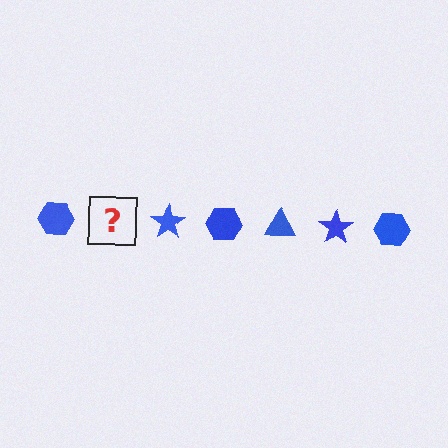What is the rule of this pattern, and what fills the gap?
The rule is that the pattern cycles through hexagon, triangle, star shapes in blue. The gap should be filled with a blue triangle.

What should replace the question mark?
The question mark should be replaced with a blue triangle.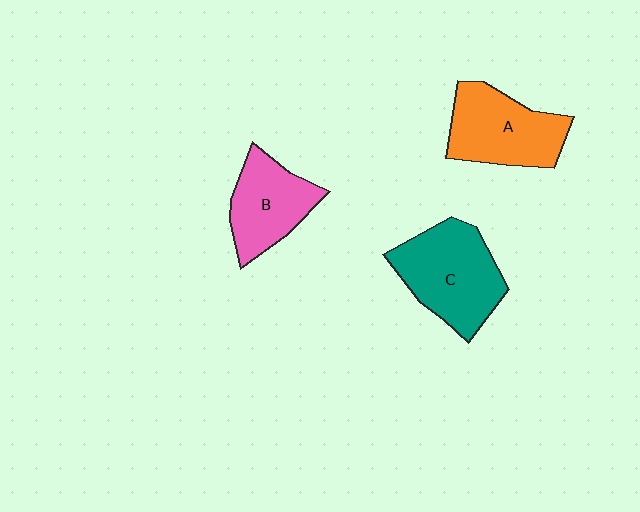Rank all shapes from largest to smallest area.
From largest to smallest: C (teal), A (orange), B (pink).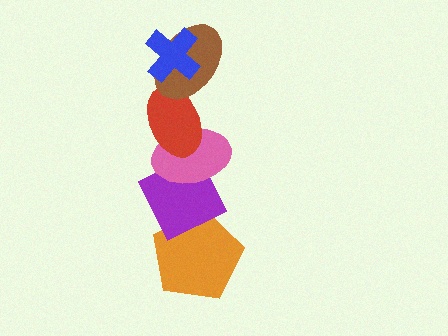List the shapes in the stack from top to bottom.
From top to bottom: the blue cross, the brown ellipse, the red ellipse, the pink ellipse, the purple diamond, the orange pentagon.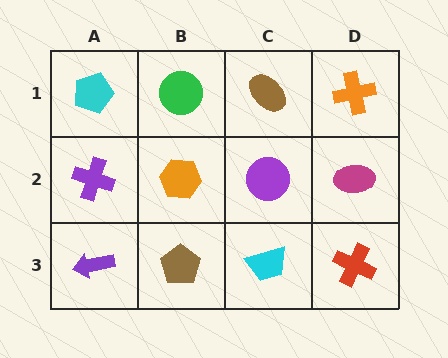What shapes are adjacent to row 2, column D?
An orange cross (row 1, column D), a red cross (row 3, column D), a purple circle (row 2, column C).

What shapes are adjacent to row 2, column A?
A cyan pentagon (row 1, column A), a purple arrow (row 3, column A), an orange hexagon (row 2, column B).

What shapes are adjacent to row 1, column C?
A purple circle (row 2, column C), a green circle (row 1, column B), an orange cross (row 1, column D).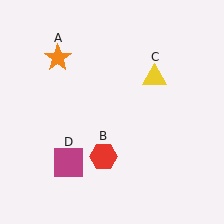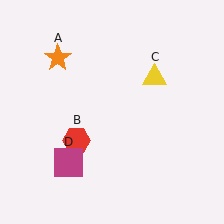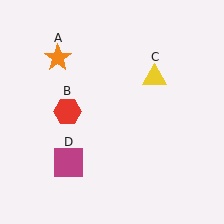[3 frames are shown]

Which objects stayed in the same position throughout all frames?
Orange star (object A) and yellow triangle (object C) and magenta square (object D) remained stationary.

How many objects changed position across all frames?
1 object changed position: red hexagon (object B).